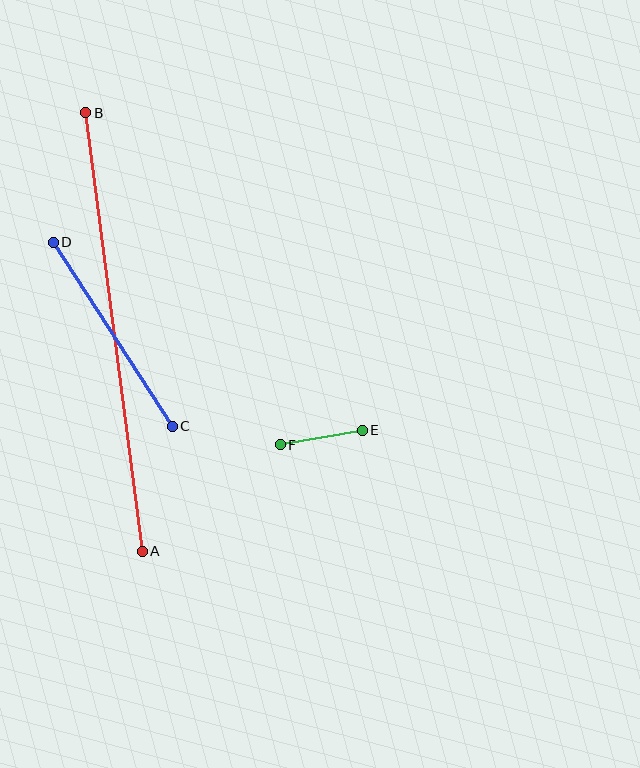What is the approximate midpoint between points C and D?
The midpoint is at approximately (113, 334) pixels.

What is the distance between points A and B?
The distance is approximately 442 pixels.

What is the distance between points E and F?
The distance is approximately 83 pixels.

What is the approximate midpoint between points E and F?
The midpoint is at approximately (321, 437) pixels.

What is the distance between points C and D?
The distance is approximately 219 pixels.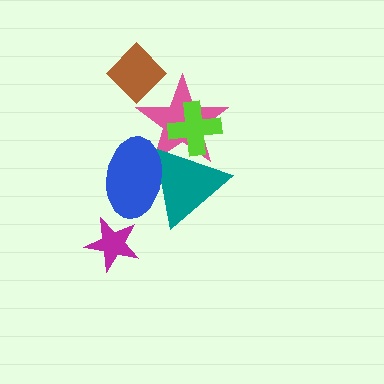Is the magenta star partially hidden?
No, no other shape covers it.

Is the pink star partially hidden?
Yes, it is partially covered by another shape.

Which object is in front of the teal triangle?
The blue ellipse is in front of the teal triangle.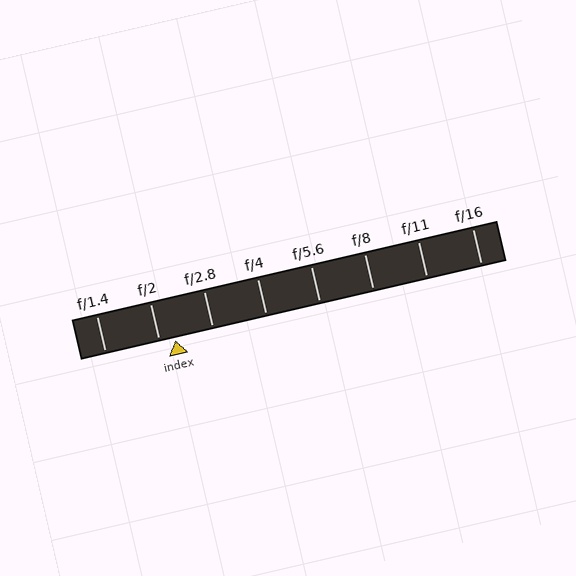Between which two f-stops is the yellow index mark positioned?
The index mark is between f/2 and f/2.8.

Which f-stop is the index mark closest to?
The index mark is closest to f/2.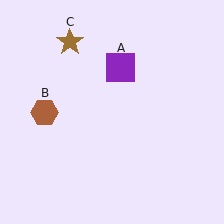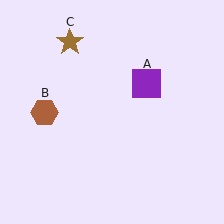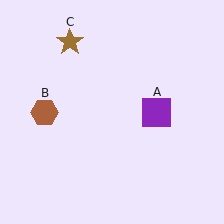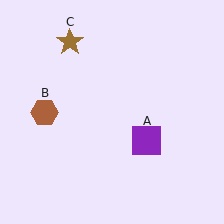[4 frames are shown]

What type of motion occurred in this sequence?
The purple square (object A) rotated clockwise around the center of the scene.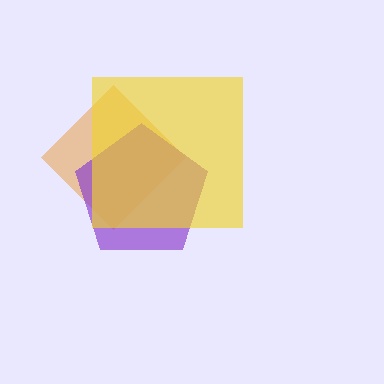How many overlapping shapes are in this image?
There are 3 overlapping shapes in the image.